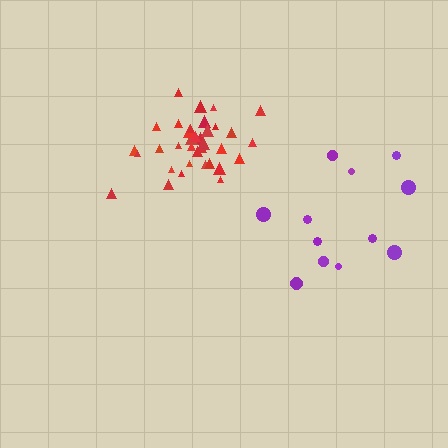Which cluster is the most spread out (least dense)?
Purple.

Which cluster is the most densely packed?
Red.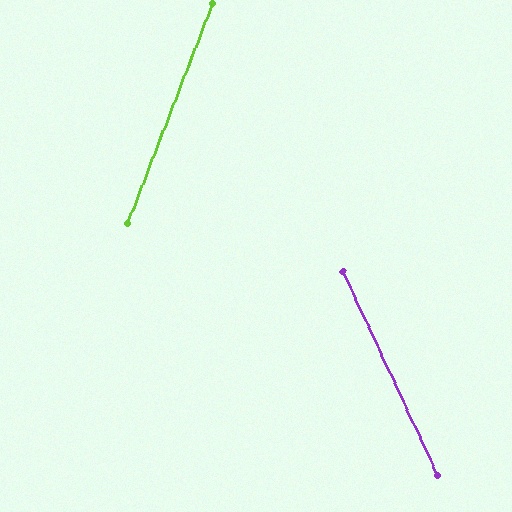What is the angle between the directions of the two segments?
Approximately 46 degrees.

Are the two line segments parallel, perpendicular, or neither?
Neither parallel nor perpendicular — they differ by about 46°.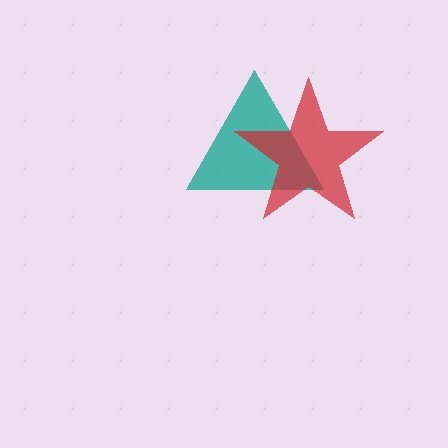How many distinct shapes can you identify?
There are 2 distinct shapes: a teal triangle, a red star.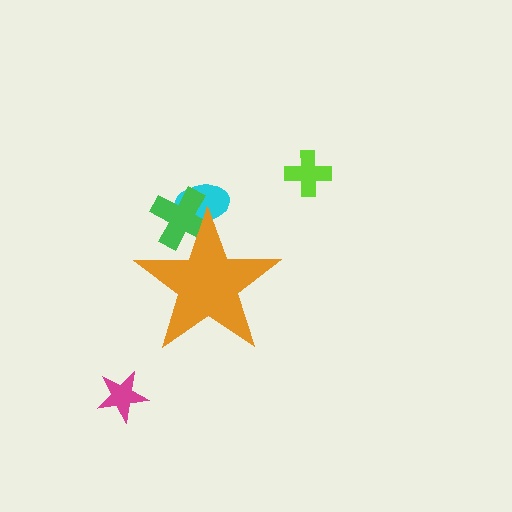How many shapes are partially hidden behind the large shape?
2 shapes are partially hidden.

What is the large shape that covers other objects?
An orange star.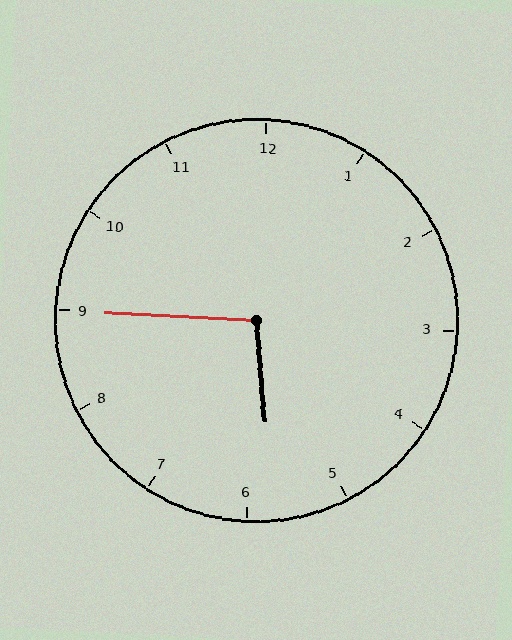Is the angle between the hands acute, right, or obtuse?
It is obtuse.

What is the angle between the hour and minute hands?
Approximately 98 degrees.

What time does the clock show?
5:45.